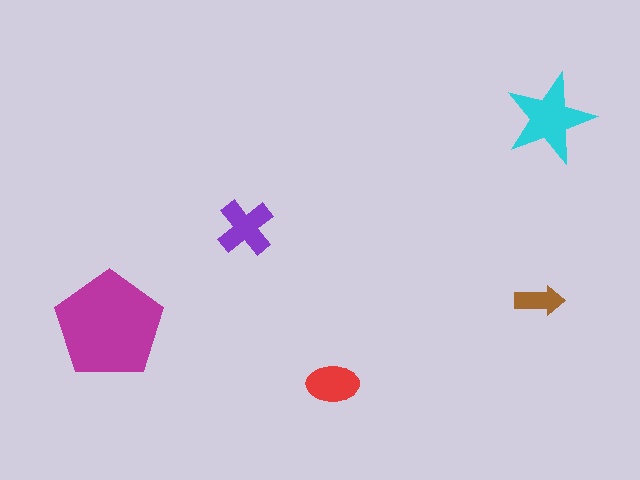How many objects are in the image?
There are 5 objects in the image.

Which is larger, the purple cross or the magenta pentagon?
The magenta pentagon.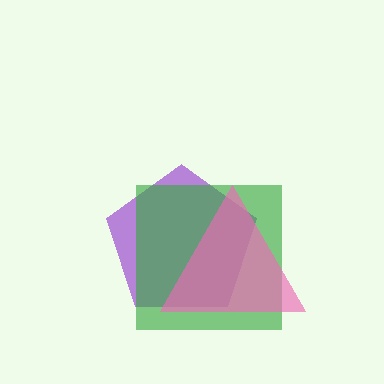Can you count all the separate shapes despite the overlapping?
Yes, there are 3 separate shapes.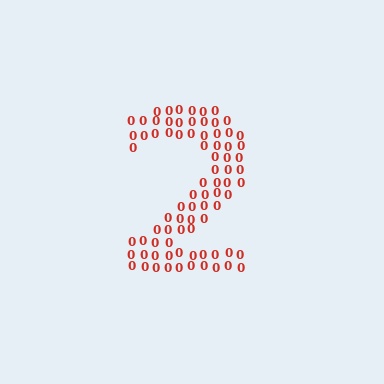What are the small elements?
The small elements are digit 0's.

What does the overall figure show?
The overall figure shows the digit 2.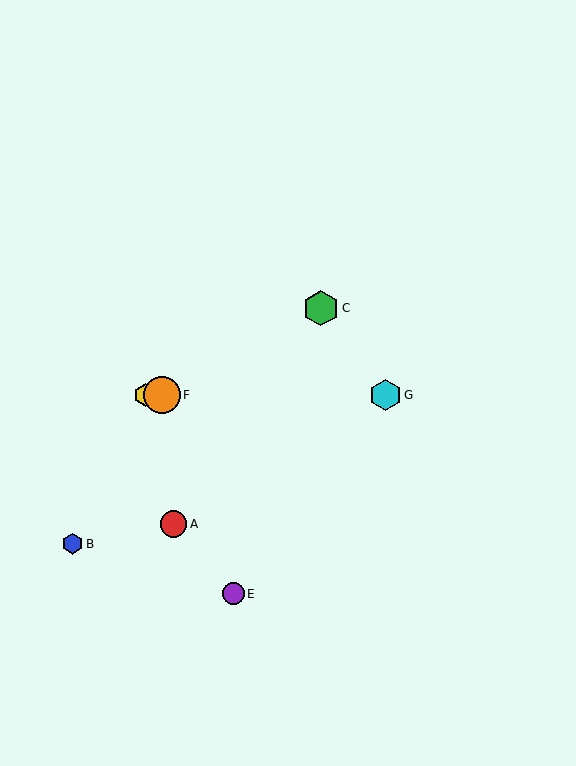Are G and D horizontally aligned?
Yes, both are at y≈395.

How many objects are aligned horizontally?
3 objects (D, F, G) are aligned horizontally.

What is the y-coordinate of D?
Object D is at y≈395.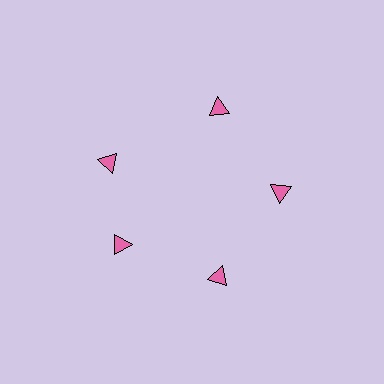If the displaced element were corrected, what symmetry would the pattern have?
It would have 5-fold rotational symmetry — the pattern would map onto itself every 72 degrees.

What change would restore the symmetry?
The symmetry would be restored by rotating it back into even spacing with its neighbors so that all 5 triangles sit at equal angles and equal distance from the center.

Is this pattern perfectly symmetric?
No. The 5 pink triangles are arranged in a ring, but one element near the 10 o'clock position is rotated out of alignment along the ring, breaking the 5-fold rotational symmetry.